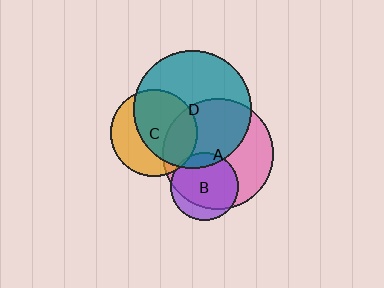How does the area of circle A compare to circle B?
Approximately 2.7 times.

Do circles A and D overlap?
Yes.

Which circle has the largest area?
Circle D (teal).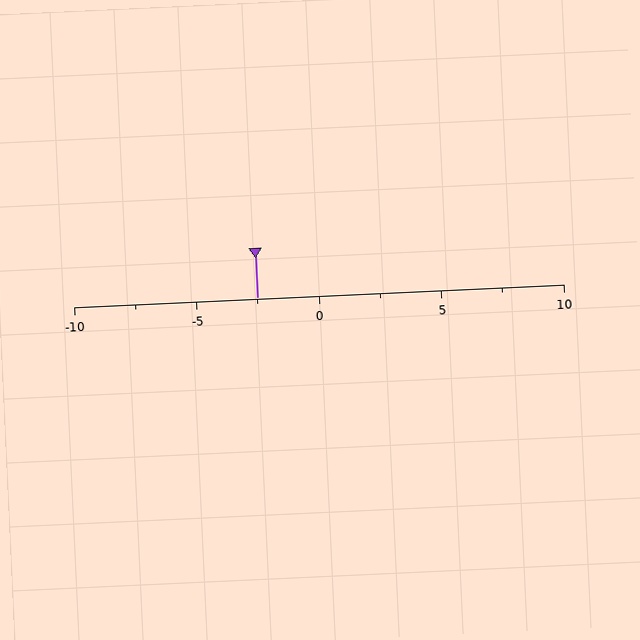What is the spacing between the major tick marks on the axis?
The major ticks are spaced 5 apart.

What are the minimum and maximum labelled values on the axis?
The axis runs from -10 to 10.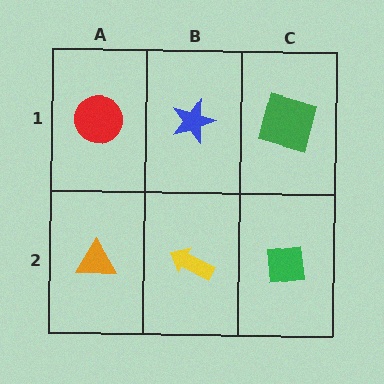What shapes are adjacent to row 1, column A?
An orange triangle (row 2, column A), a blue star (row 1, column B).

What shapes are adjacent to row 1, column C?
A green square (row 2, column C), a blue star (row 1, column B).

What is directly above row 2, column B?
A blue star.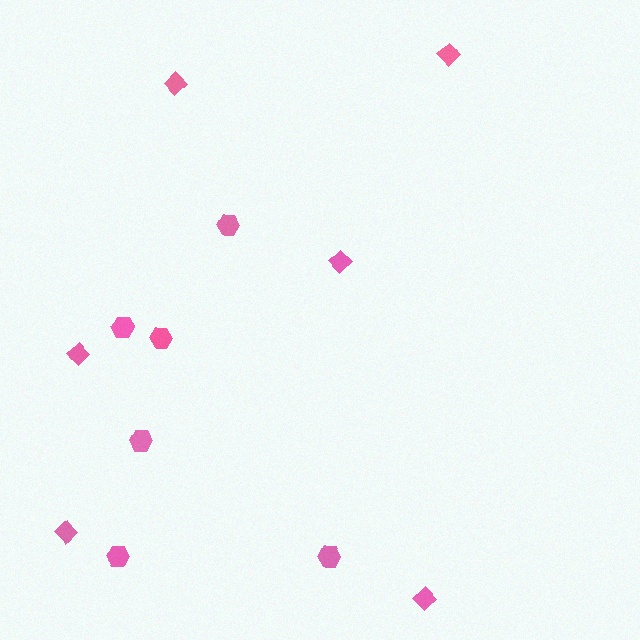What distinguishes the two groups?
There are 2 groups: one group of diamonds (6) and one group of hexagons (6).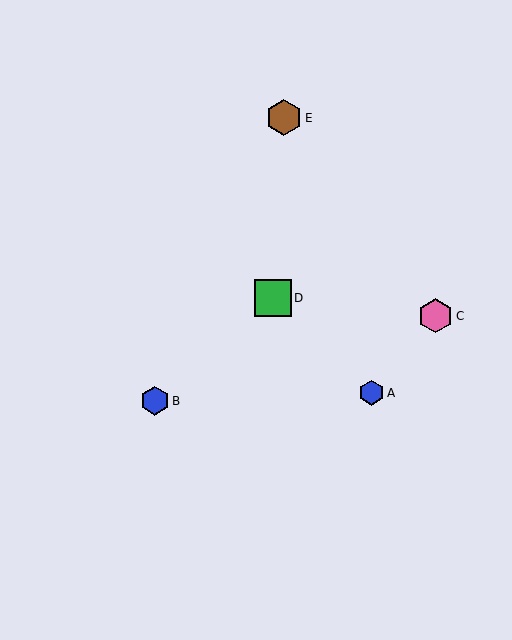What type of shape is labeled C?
Shape C is a pink hexagon.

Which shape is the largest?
The green square (labeled D) is the largest.